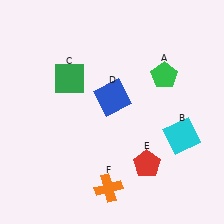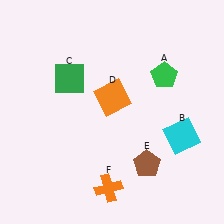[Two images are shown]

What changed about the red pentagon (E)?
In Image 1, E is red. In Image 2, it changed to brown.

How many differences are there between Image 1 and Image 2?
There are 2 differences between the two images.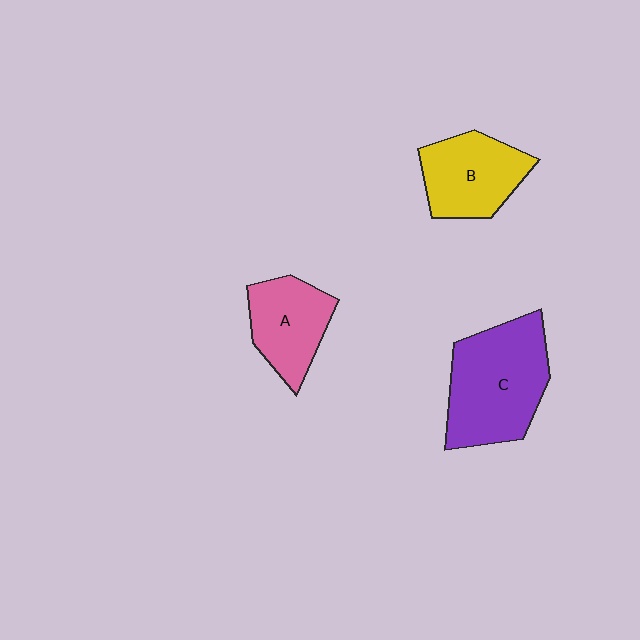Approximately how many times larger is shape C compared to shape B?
Approximately 1.5 times.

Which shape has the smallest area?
Shape A (pink).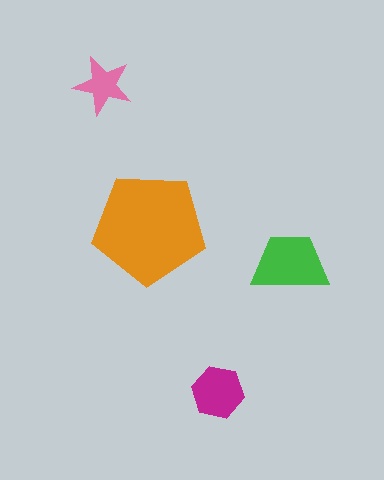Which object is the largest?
The orange pentagon.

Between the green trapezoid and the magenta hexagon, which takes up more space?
The green trapezoid.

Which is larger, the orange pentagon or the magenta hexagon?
The orange pentagon.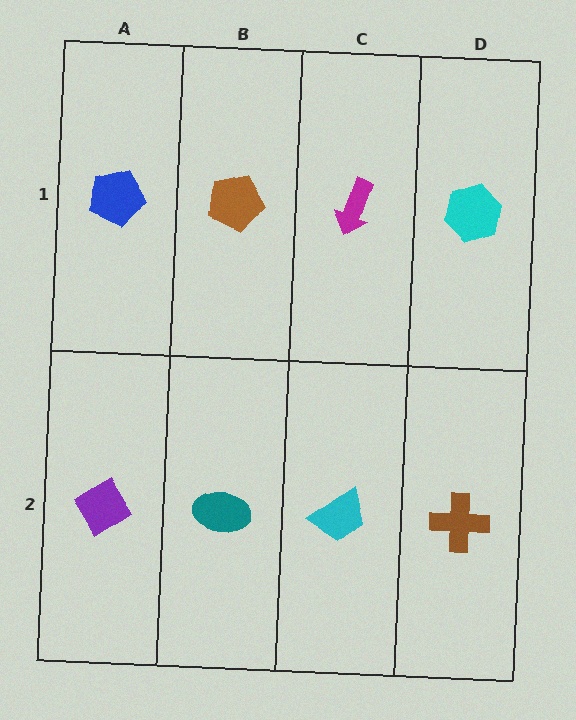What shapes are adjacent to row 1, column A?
A purple diamond (row 2, column A), a brown pentagon (row 1, column B).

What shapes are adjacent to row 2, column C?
A magenta arrow (row 1, column C), a teal ellipse (row 2, column B), a brown cross (row 2, column D).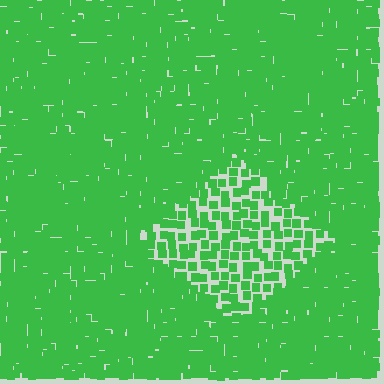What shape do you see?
I see a diamond.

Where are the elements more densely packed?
The elements are more densely packed outside the diamond boundary.